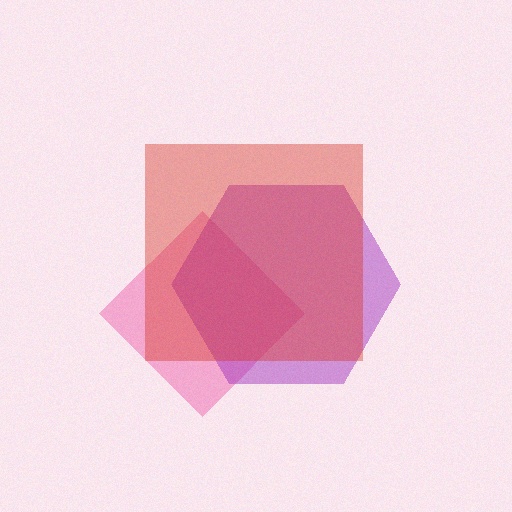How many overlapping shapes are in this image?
There are 3 overlapping shapes in the image.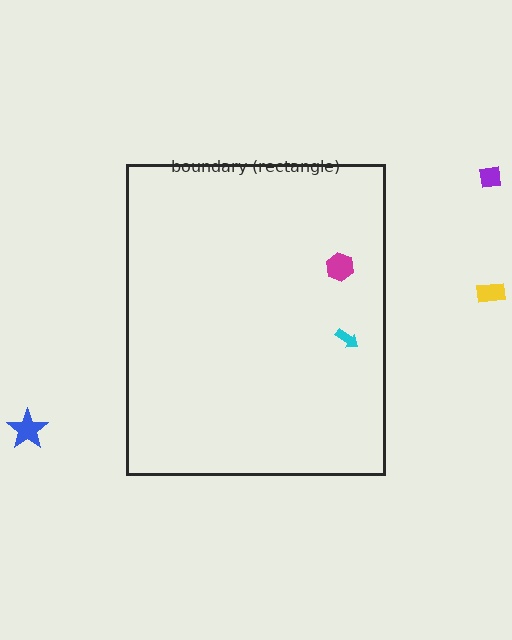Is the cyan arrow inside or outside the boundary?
Inside.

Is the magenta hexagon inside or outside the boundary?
Inside.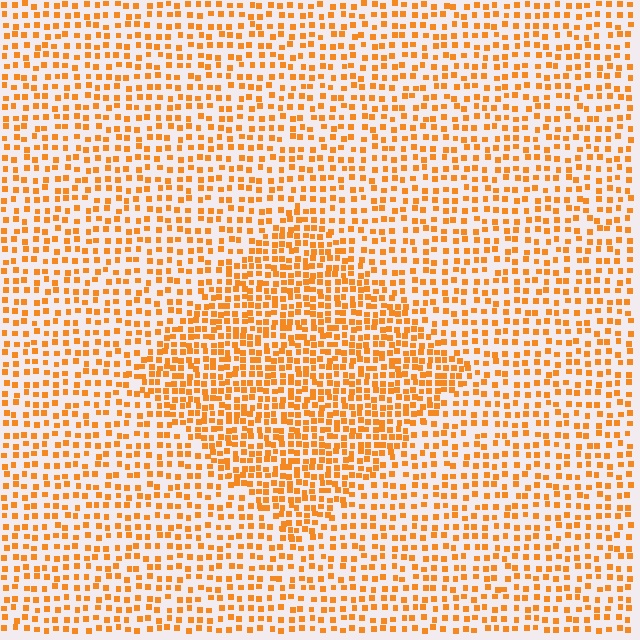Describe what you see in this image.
The image contains small orange elements arranged at two different densities. A diamond-shaped region is visible where the elements are more densely packed than the surrounding area.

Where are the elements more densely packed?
The elements are more densely packed inside the diamond boundary.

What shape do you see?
I see a diamond.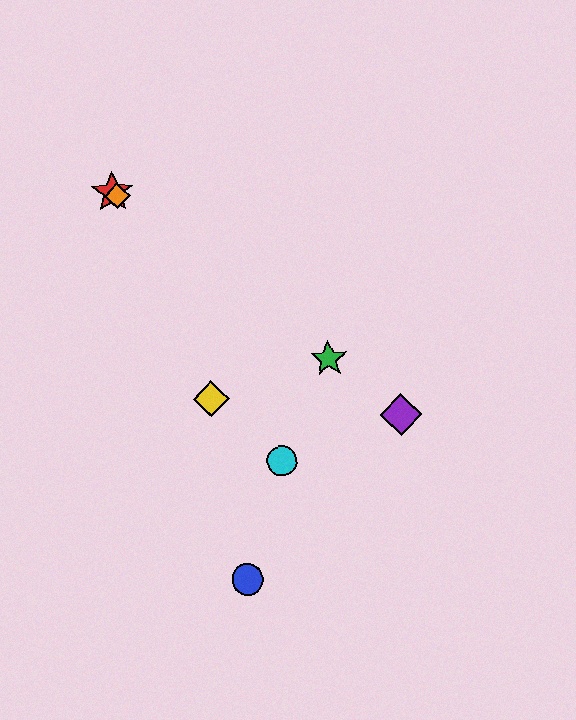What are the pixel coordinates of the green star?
The green star is at (329, 359).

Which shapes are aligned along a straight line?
The red star, the green star, the purple diamond, the orange diamond are aligned along a straight line.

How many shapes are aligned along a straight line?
4 shapes (the red star, the green star, the purple diamond, the orange diamond) are aligned along a straight line.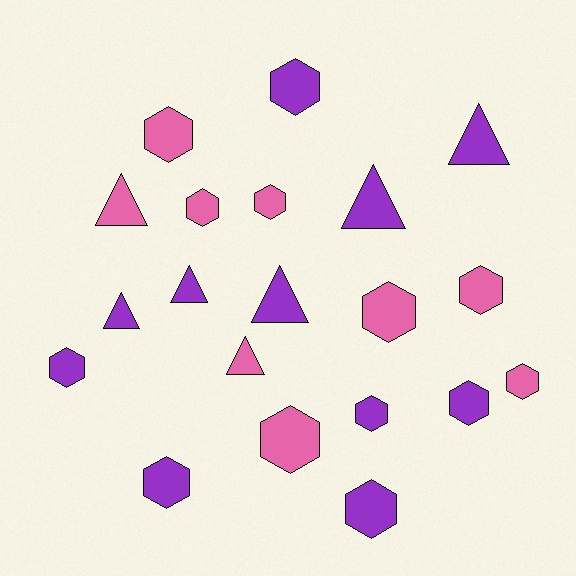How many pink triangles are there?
There are 2 pink triangles.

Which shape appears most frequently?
Hexagon, with 13 objects.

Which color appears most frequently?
Purple, with 11 objects.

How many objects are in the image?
There are 20 objects.